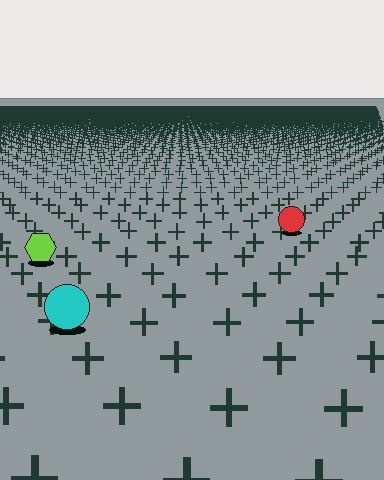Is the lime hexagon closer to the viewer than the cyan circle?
No. The cyan circle is closer — you can tell from the texture gradient: the ground texture is coarser near it.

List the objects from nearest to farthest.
From nearest to farthest: the cyan circle, the lime hexagon, the red circle.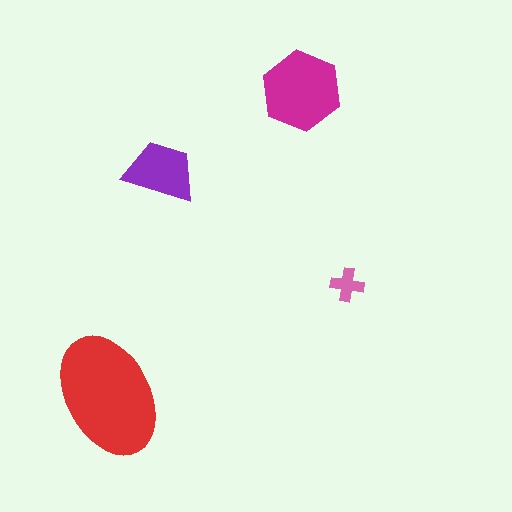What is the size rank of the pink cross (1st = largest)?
4th.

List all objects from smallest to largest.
The pink cross, the purple trapezoid, the magenta hexagon, the red ellipse.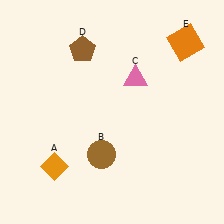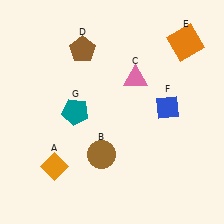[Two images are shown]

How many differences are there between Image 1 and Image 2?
There are 2 differences between the two images.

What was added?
A blue diamond (F), a teal pentagon (G) were added in Image 2.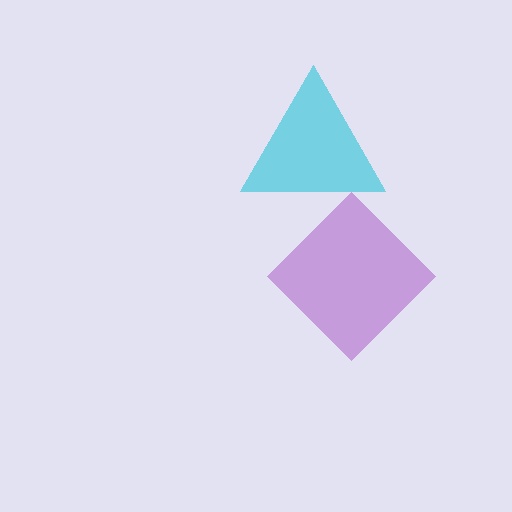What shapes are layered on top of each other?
The layered shapes are: a purple diamond, a cyan triangle.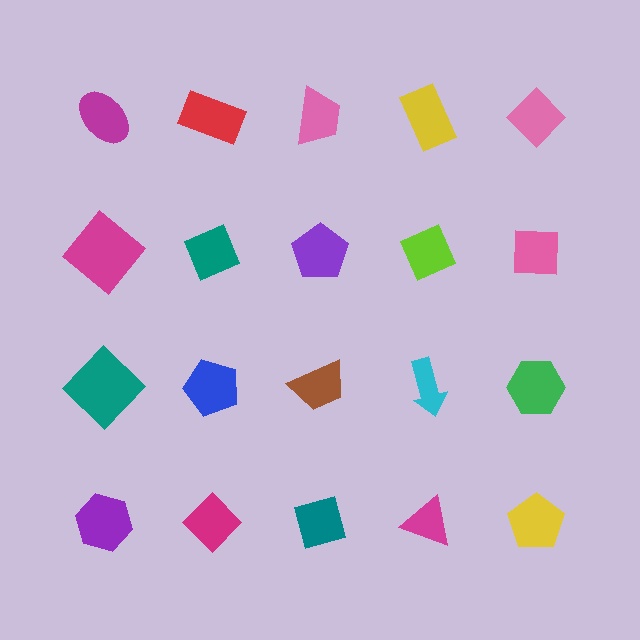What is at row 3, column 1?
A teal diamond.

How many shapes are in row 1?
5 shapes.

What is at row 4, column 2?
A magenta diamond.